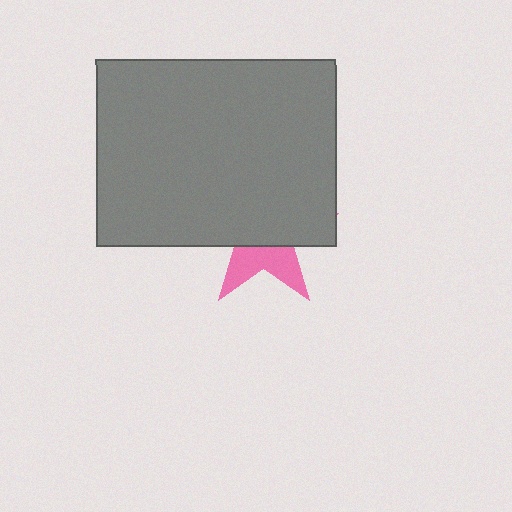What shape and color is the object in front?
The object in front is a gray rectangle.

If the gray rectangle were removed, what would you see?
You would see the complete pink star.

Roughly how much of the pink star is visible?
A small part of it is visible (roughly 36%).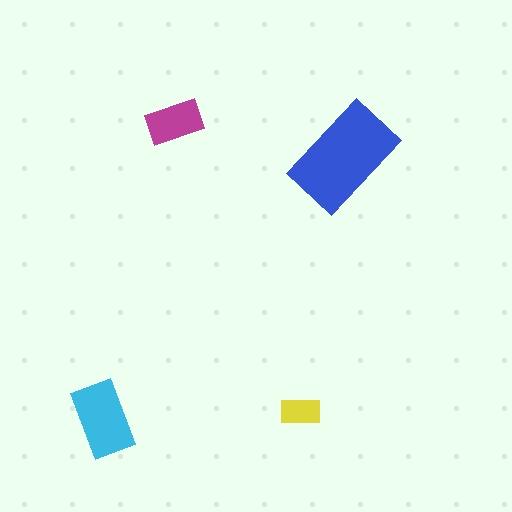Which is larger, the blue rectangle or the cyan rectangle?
The blue one.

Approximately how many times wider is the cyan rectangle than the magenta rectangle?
About 1.5 times wider.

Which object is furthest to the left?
The cyan rectangle is leftmost.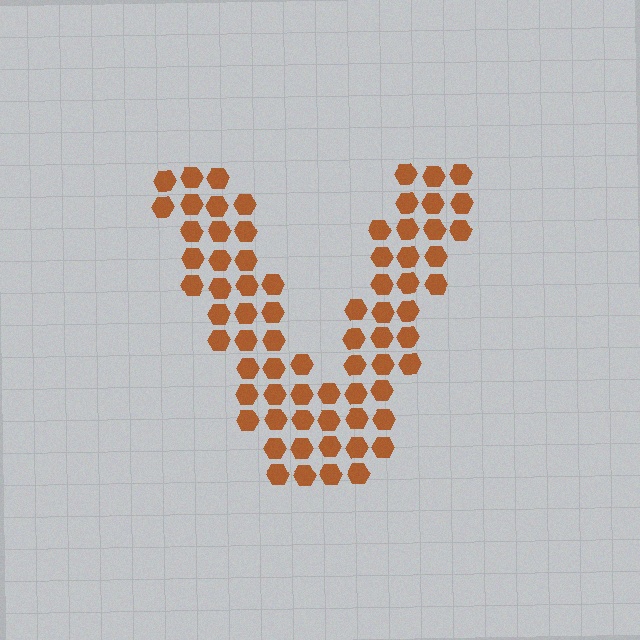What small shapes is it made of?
It is made of small hexagons.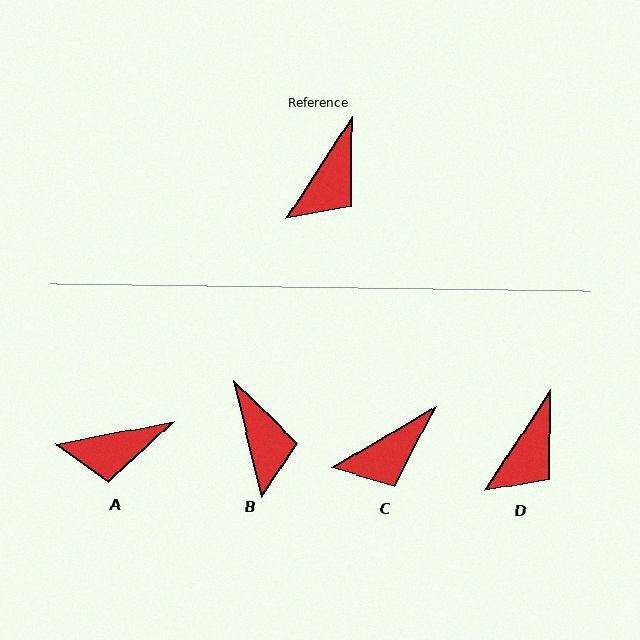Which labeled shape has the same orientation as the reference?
D.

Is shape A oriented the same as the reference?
No, it is off by about 46 degrees.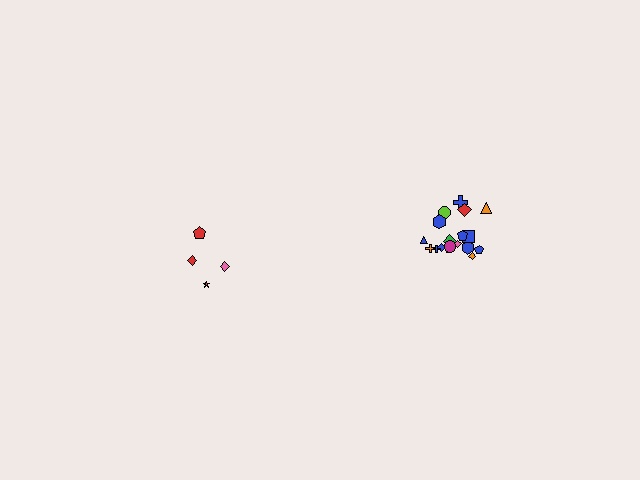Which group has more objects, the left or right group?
The right group.